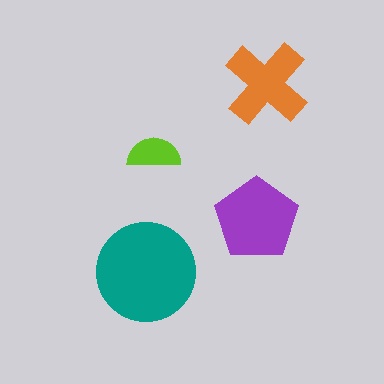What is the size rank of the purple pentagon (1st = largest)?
2nd.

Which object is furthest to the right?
The orange cross is rightmost.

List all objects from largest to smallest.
The teal circle, the purple pentagon, the orange cross, the lime semicircle.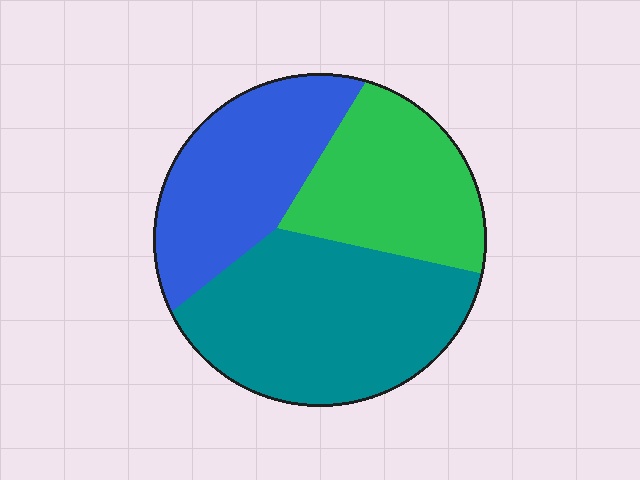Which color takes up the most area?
Teal, at roughly 45%.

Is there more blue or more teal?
Teal.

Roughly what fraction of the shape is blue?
Blue takes up about one third (1/3) of the shape.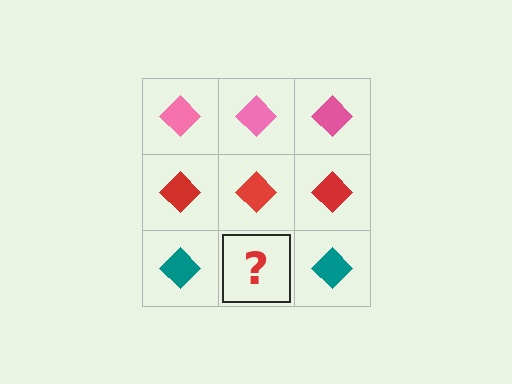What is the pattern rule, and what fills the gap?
The rule is that each row has a consistent color. The gap should be filled with a teal diamond.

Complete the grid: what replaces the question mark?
The question mark should be replaced with a teal diamond.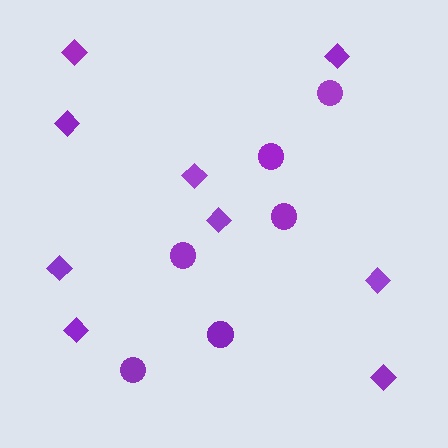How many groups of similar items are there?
There are 2 groups: one group of circles (6) and one group of diamonds (9).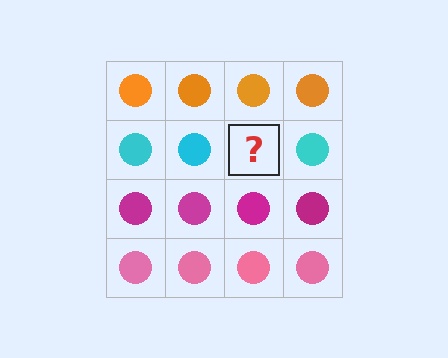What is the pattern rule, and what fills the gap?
The rule is that each row has a consistent color. The gap should be filled with a cyan circle.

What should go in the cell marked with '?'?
The missing cell should contain a cyan circle.